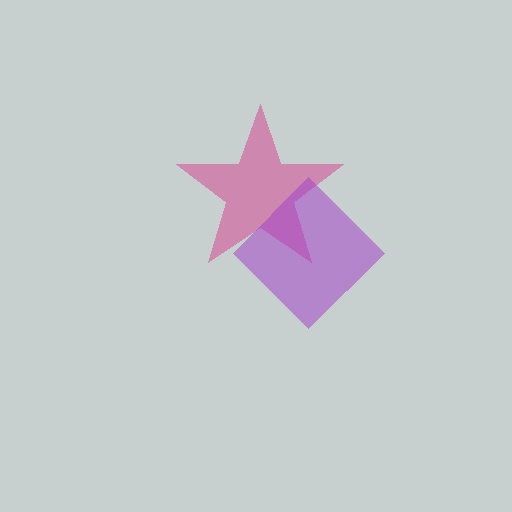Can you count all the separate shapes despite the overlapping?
Yes, there are 2 separate shapes.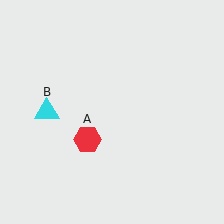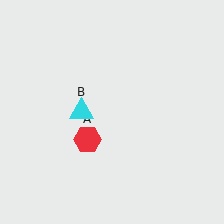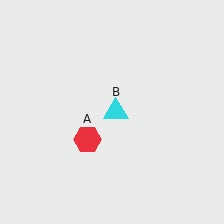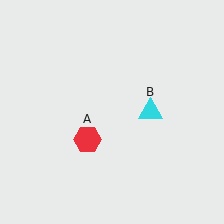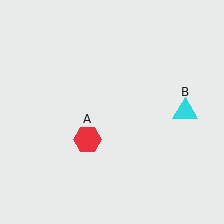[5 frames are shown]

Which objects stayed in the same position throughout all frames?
Red hexagon (object A) remained stationary.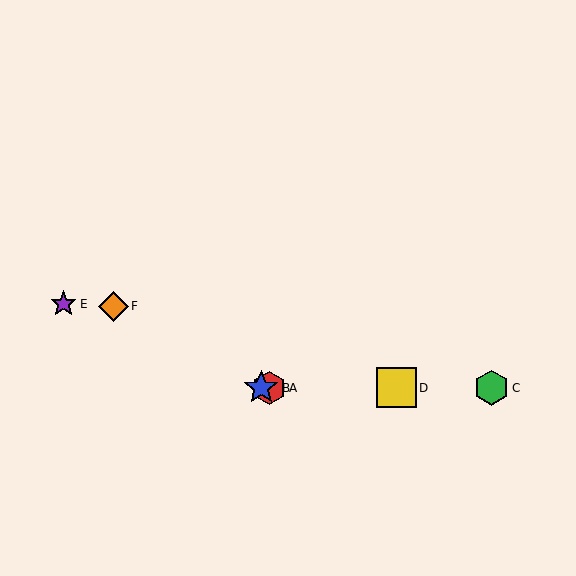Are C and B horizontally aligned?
Yes, both are at y≈388.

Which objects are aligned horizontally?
Objects A, B, C, D are aligned horizontally.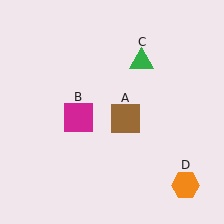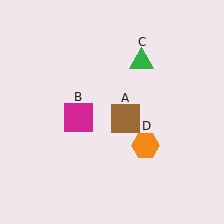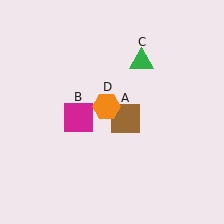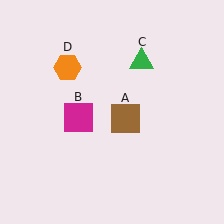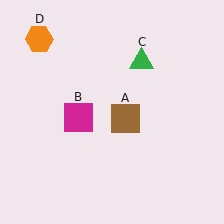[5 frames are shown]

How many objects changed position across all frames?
1 object changed position: orange hexagon (object D).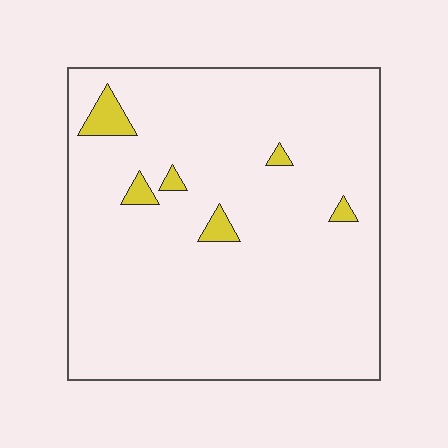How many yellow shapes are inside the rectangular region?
6.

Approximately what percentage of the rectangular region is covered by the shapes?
Approximately 5%.